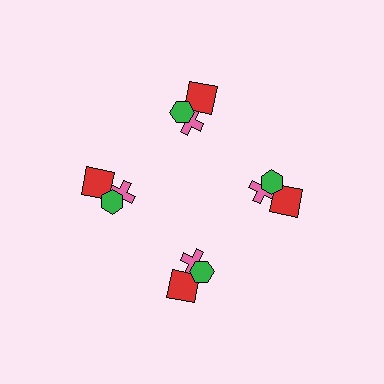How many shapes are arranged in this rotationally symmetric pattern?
There are 12 shapes, arranged in 4 groups of 3.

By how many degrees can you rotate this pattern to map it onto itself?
The pattern maps onto itself every 90 degrees of rotation.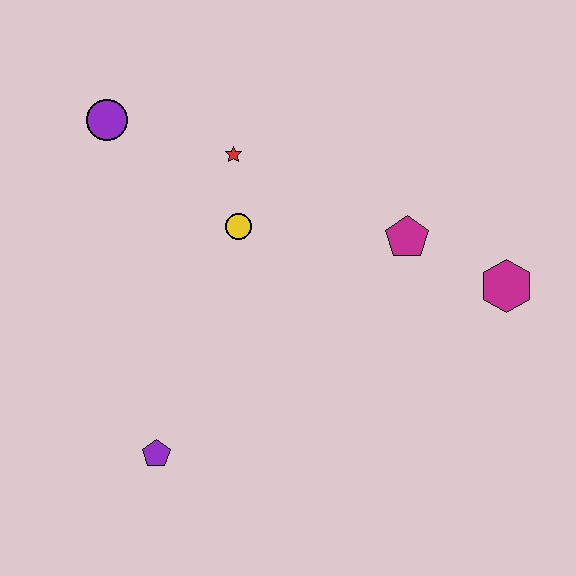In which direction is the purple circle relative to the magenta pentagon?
The purple circle is to the left of the magenta pentagon.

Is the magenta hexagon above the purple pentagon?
Yes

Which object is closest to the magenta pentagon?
The magenta hexagon is closest to the magenta pentagon.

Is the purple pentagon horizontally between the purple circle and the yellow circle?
Yes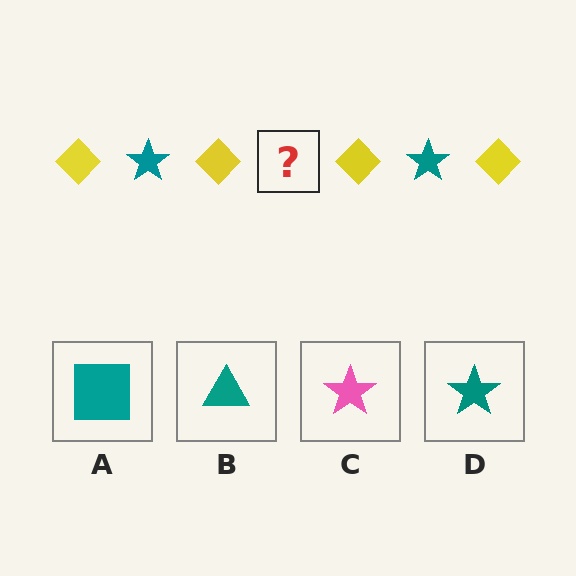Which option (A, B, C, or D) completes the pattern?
D.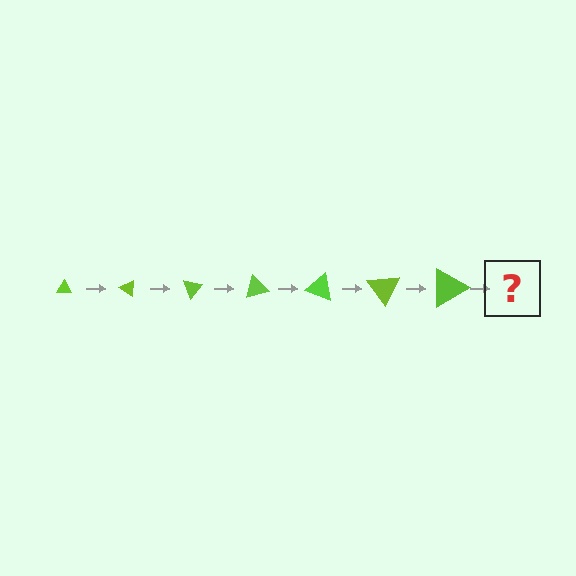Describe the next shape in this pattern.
It should be a triangle, larger than the previous one and rotated 245 degrees from the start.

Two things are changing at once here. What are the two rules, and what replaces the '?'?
The two rules are that the triangle grows larger each step and it rotates 35 degrees each step. The '?' should be a triangle, larger than the previous one and rotated 245 degrees from the start.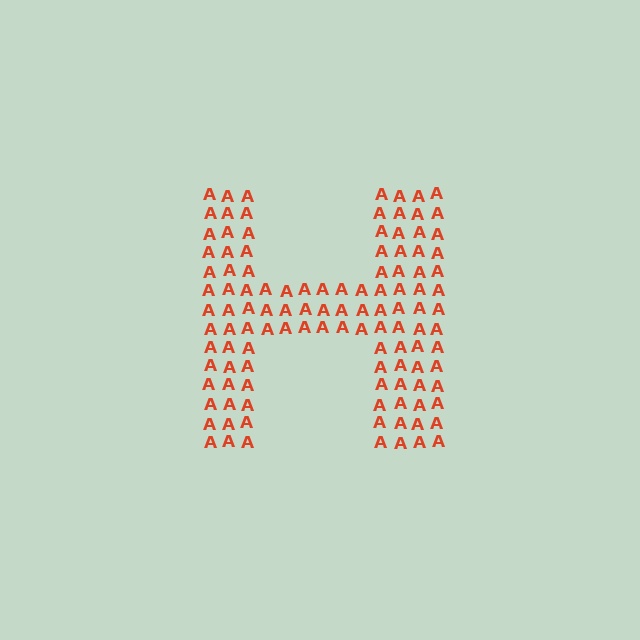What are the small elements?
The small elements are letter A's.